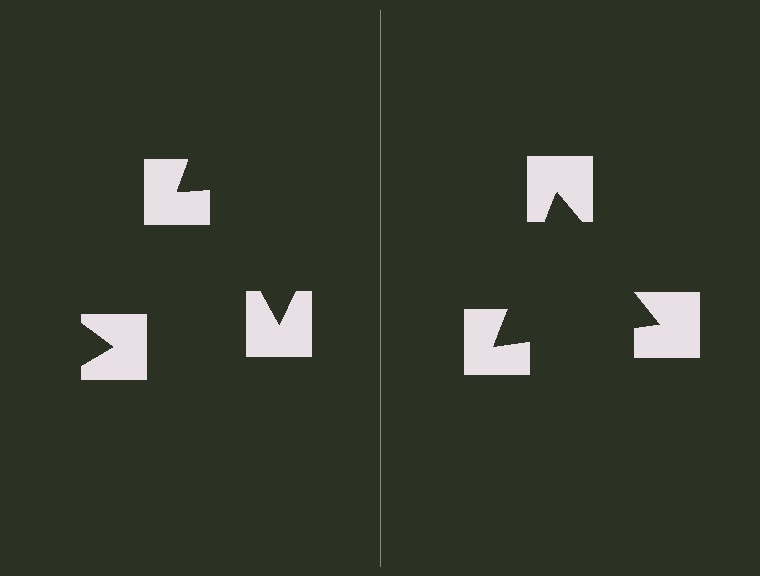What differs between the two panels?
The notched squares are positioned identically on both sides; only the wedge orientations differ. On the right they align to a triangle; on the left they are misaligned.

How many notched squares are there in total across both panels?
6 — 3 on each side.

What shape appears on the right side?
An illusory triangle.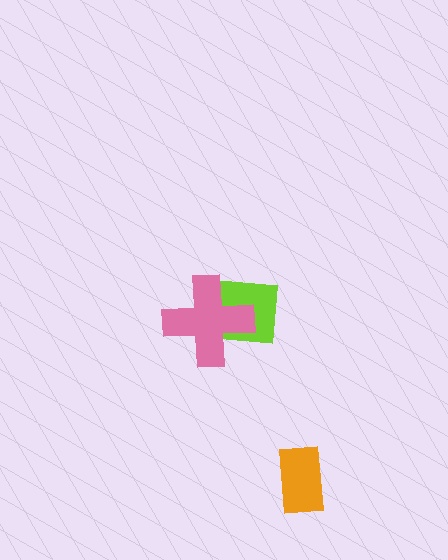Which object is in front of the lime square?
The pink cross is in front of the lime square.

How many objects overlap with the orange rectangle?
0 objects overlap with the orange rectangle.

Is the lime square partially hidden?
Yes, it is partially covered by another shape.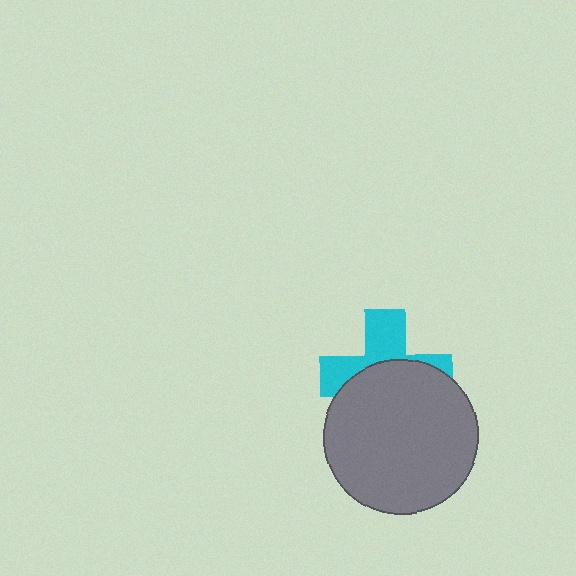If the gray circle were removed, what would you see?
You would see the complete cyan cross.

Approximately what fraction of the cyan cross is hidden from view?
Roughly 57% of the cyan cross is hidden behind the gray circle.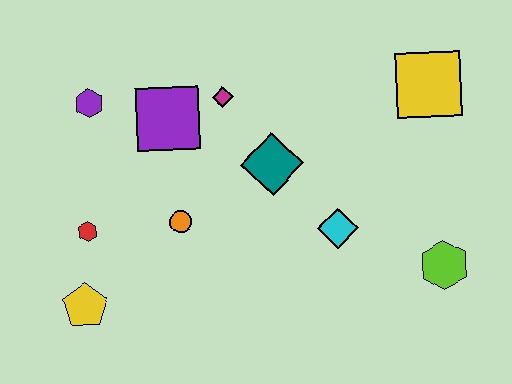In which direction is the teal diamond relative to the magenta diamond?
The teal diamond is below the magenta diamond.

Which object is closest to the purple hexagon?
The purple square is closest to the purple hexagon.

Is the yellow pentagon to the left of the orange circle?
Yes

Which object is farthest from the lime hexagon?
The purple hexagon is farthest from the lime hexagon.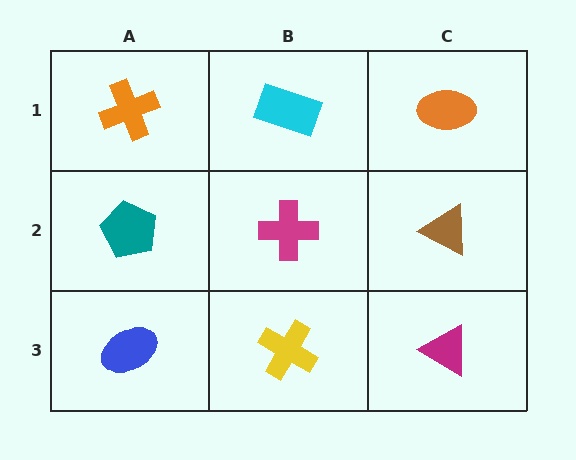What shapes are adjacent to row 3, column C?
A brown triangle (row 2, column C), a yellow cross (row 3, column B).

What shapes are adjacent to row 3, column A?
A teal pentagon (row 2, column A), a yellow cross (row 3, column B).